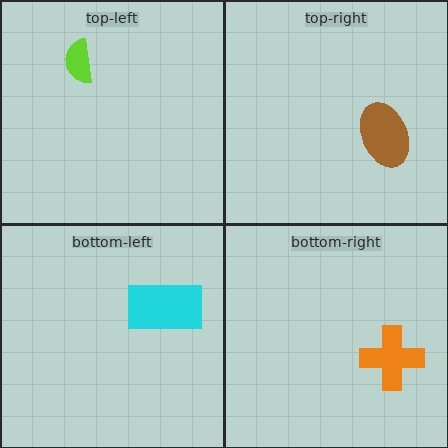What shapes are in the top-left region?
The lime semicircle.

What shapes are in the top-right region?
The brown ellipse.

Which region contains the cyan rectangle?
The bottom-left region.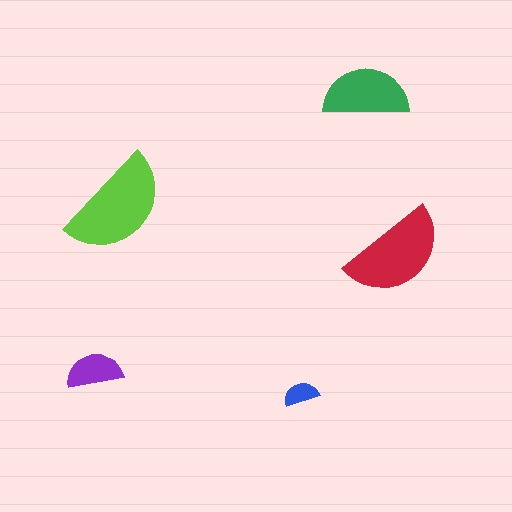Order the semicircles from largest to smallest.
the lime one, the red one, the green one, the purple one, the blue one.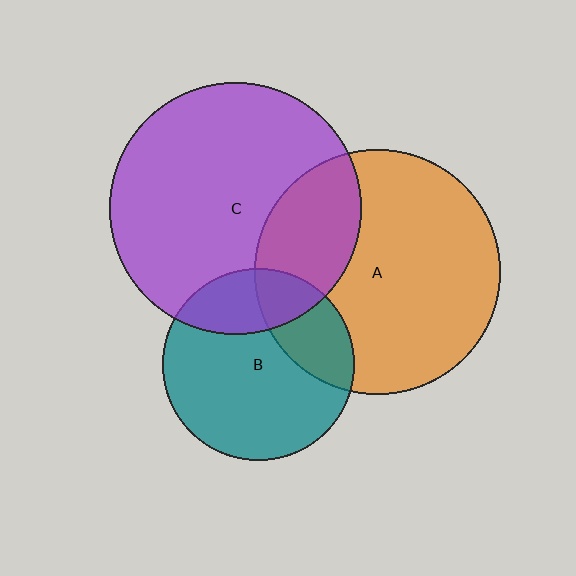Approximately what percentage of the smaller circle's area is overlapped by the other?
Approximately 25%.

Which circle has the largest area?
Circle C (purple).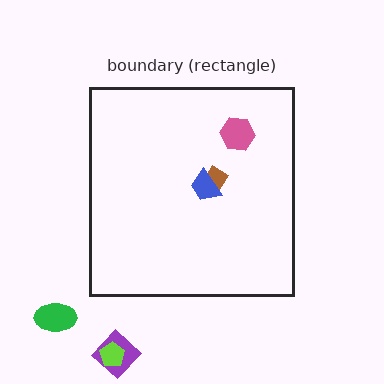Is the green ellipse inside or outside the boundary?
Outside.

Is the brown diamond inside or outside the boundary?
Inside.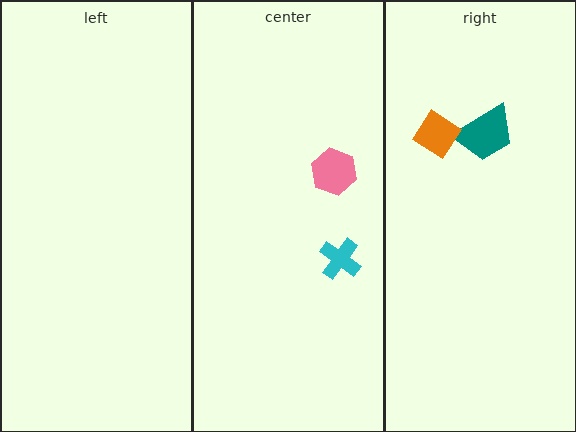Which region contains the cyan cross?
The center region.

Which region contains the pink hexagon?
The center region.